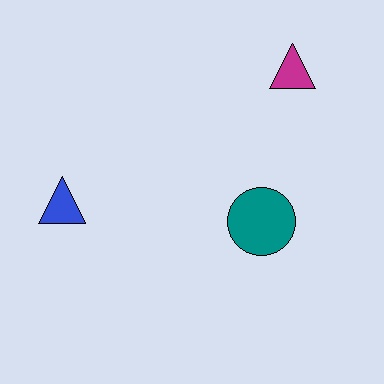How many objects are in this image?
There are 3 objects.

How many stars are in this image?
There are no stars.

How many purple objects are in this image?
There are no purple objects.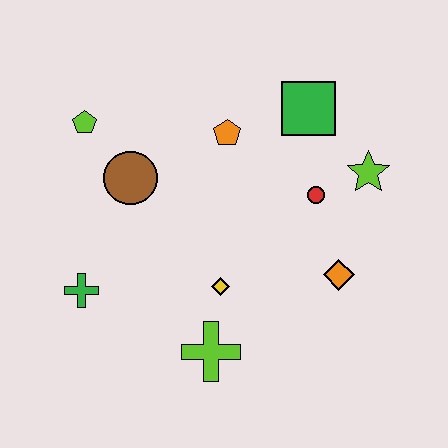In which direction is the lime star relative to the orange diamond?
The lime star is above the orange diamond.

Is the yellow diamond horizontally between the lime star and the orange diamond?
No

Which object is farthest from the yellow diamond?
The lime pentagon is farthest from the yellow diamond.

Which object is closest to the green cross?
The brown circle is closest to the green cross.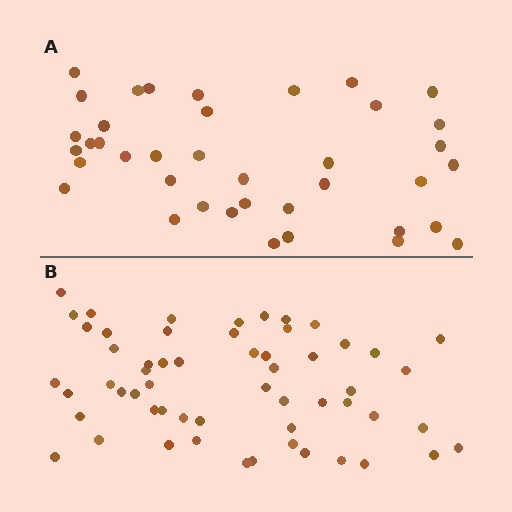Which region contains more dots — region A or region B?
Region B (the bottom region) has more dots.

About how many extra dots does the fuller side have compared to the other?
Region B has approximately 20 more dots than region A.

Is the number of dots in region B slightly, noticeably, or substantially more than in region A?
Region B has substantially more. The ratio is roughly 1.5 to 1.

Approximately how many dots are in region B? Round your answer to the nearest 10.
About 60 dots. (The exact count is 57, which rounds to 60.)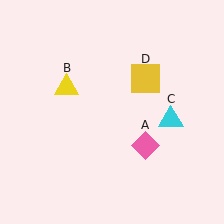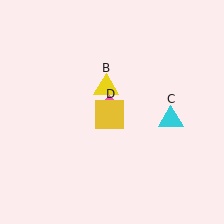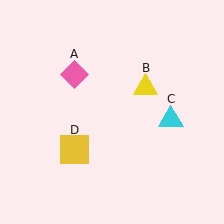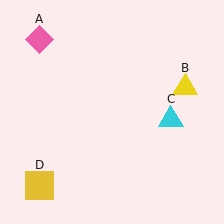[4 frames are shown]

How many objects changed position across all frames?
3 objects changed position: pink diamond (object A), yellow triangle (object B), yellow square (object D).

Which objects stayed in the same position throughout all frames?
Cyan triangle (object C) remained stationary.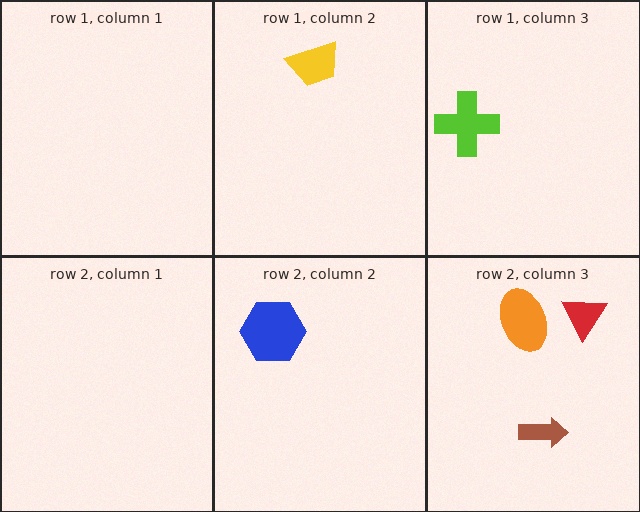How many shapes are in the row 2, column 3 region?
3.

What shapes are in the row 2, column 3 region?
The orange ellipse, the red triangle, the brown arrow.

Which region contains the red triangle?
The row 2, column 3 region.